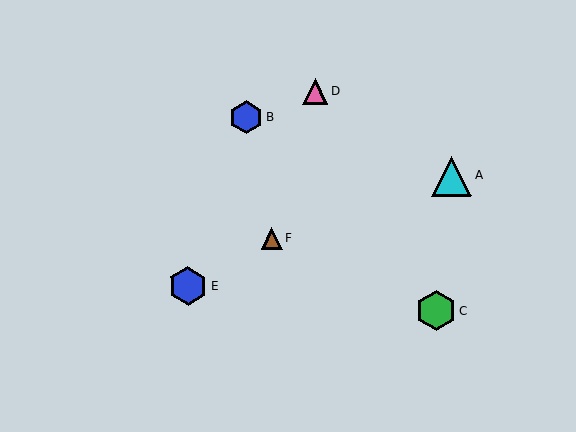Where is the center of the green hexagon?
The center of the green hexagon is at (436, 310).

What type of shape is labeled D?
Shape D is a pink triangle.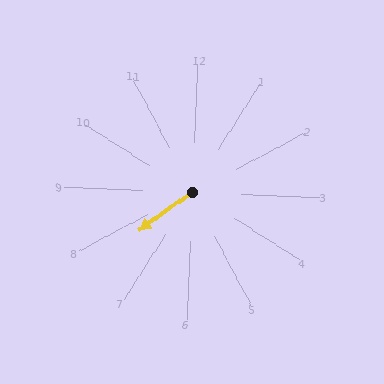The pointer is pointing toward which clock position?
Roughly 8 o'clock.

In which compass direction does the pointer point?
Southwest.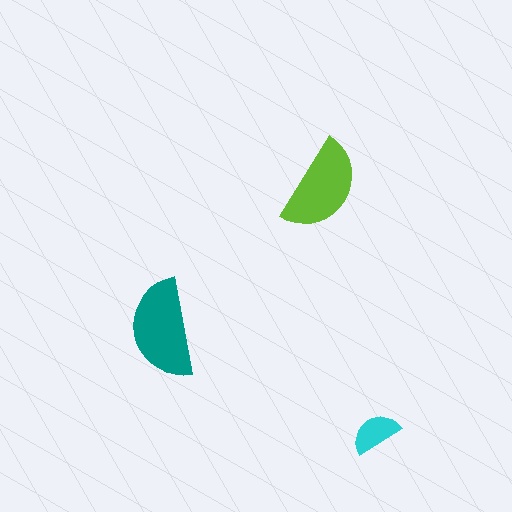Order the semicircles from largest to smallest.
the teal one, the lime one, the cyan one.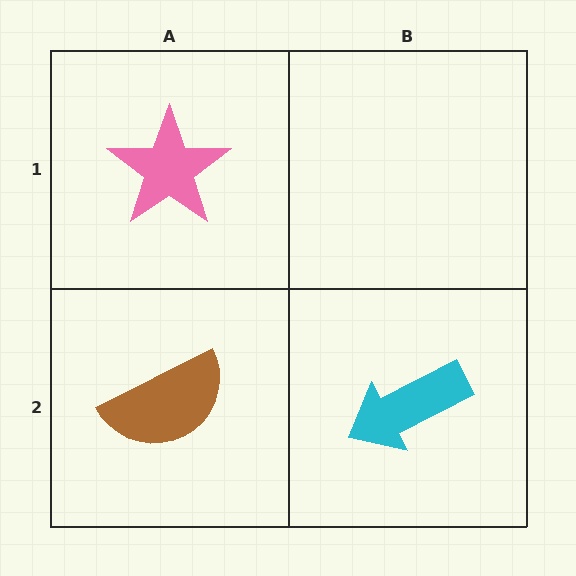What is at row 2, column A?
A brown semicircle.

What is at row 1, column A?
A pink star.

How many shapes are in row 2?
2 shapes.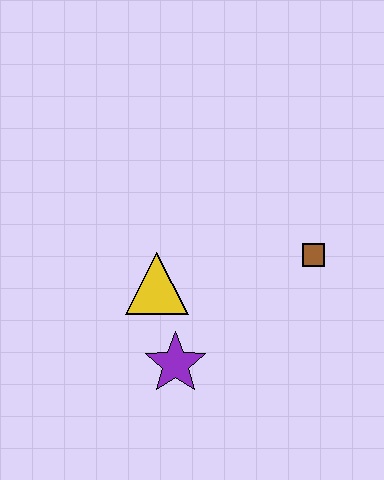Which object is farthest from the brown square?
The purple star is farthest from the brown square.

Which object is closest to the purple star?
The yellow triangle is closest to the purple star.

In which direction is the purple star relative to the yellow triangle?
The purple star is below the yellow triangle.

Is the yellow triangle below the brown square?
Yes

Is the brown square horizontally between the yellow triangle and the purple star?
No